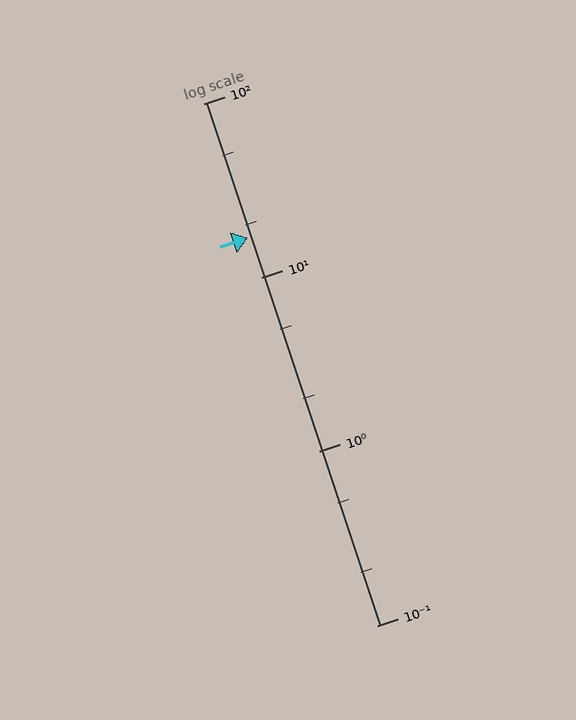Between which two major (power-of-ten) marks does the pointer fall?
The pointer is between 10 and 100.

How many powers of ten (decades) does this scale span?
The scale spans 3 decades, from 0.1 to 100.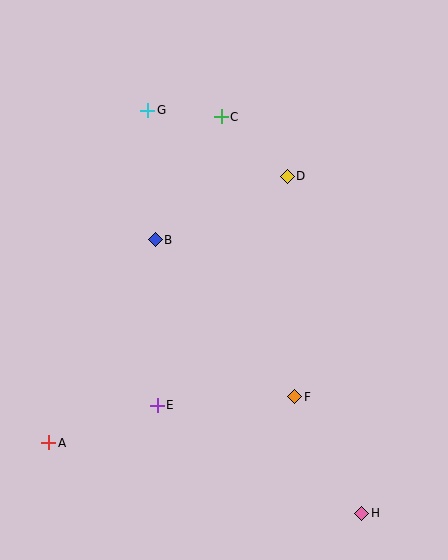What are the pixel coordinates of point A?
Point A is at (49, 443).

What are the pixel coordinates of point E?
Point E is at (157, 405).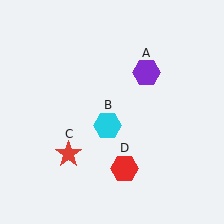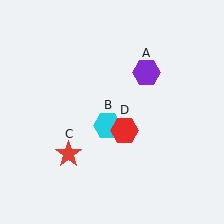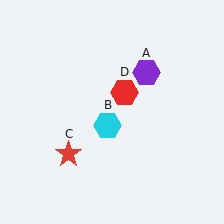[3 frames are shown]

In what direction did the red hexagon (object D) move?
The red hexagon (object D) moved up.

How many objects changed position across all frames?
1 object changed position: red hexagon (object D).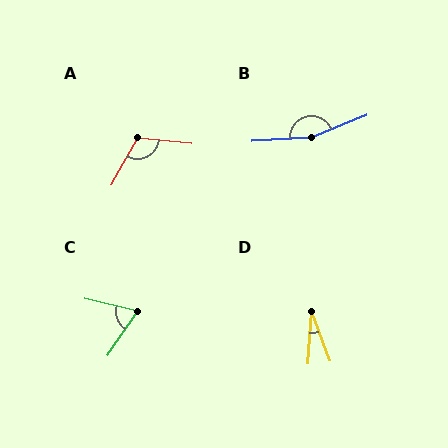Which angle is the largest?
B, at approximately 161 degrees.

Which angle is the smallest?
D, at approximately 24 degrees.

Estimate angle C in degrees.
Approximately 69 degrees.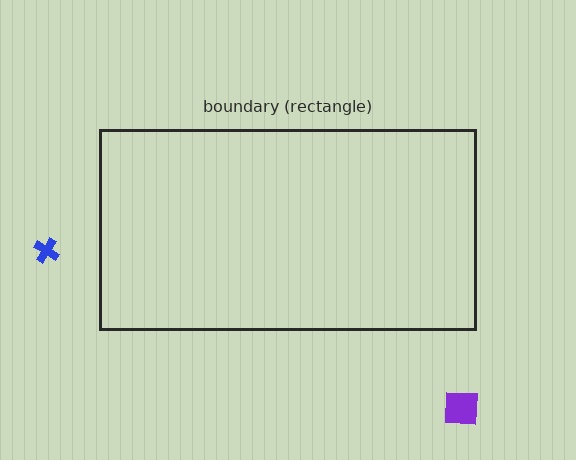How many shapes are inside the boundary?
0 inside, 2 outside.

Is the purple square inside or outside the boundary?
Outside.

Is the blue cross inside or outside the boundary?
Outside.